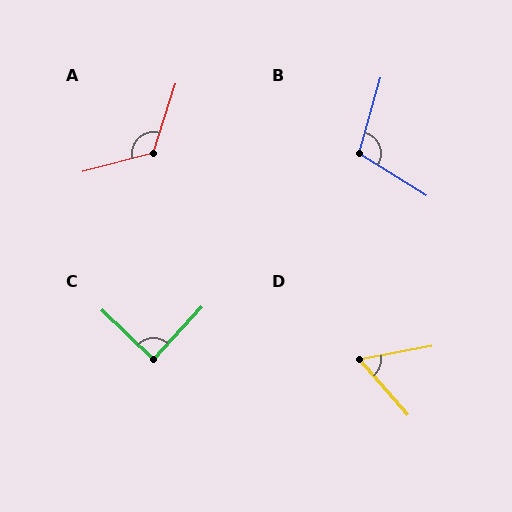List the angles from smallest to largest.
D (59°), C (89°), B (106°), A (123°).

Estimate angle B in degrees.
Approximately 106 degrees.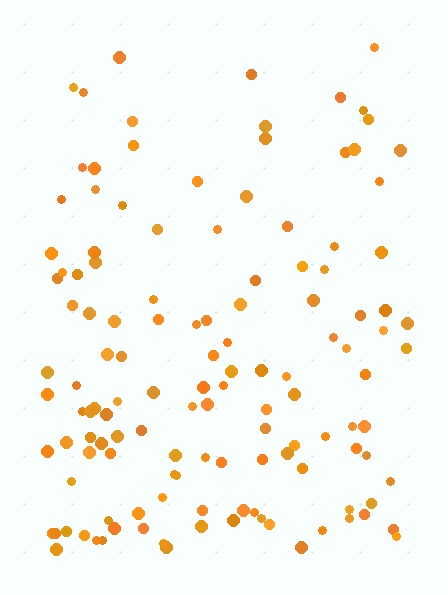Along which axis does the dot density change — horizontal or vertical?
Vertical.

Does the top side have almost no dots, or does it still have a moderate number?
Still a moderate number, just noticeably fewer than the bottom.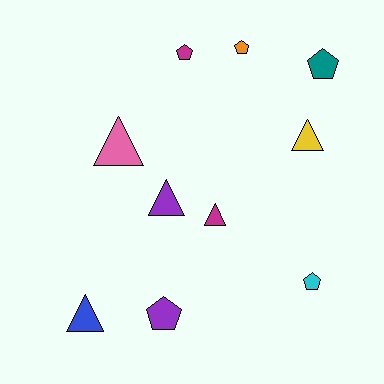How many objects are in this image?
There are 10 objects.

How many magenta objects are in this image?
There are 2 magenta objects.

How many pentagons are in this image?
There are 5 pentagons.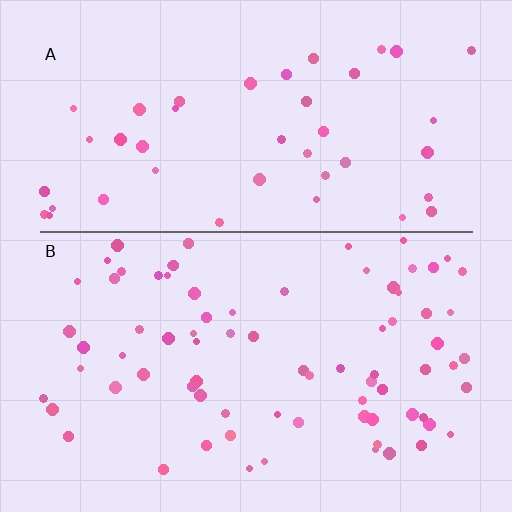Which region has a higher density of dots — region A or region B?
B (the bottom).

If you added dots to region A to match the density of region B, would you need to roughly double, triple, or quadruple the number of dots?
Approximately double.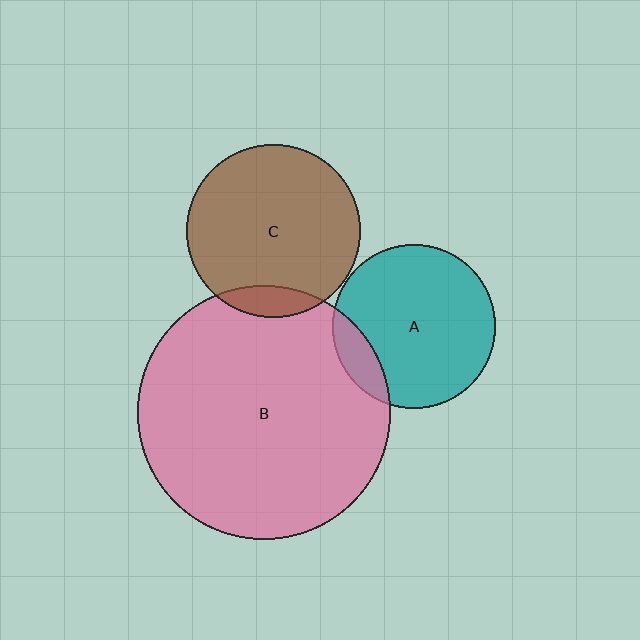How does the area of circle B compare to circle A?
Approximately 2.4 times.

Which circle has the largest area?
Circle B (pink).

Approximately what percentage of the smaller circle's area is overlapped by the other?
Approximately 15%.